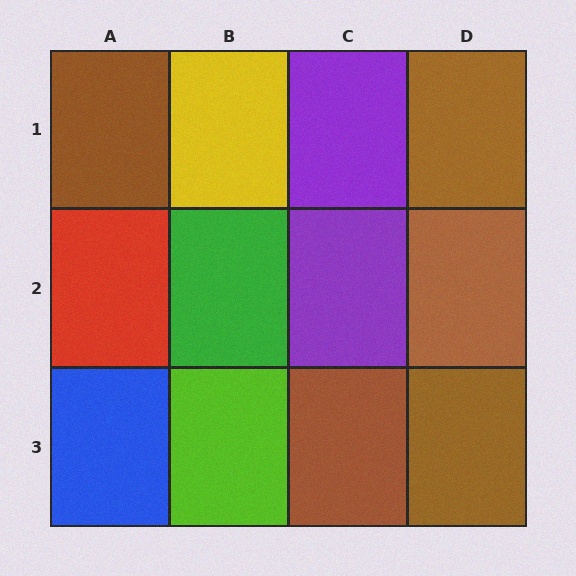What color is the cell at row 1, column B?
Yellow.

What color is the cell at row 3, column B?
Lime.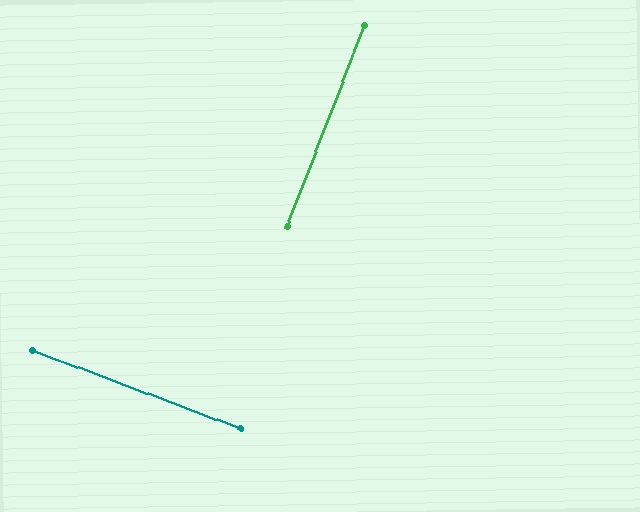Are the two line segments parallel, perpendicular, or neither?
Perpendicular — they meet at approximately 90°.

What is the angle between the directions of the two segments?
Approximately 90 degrees.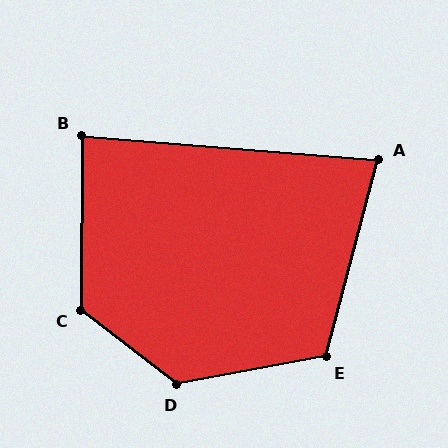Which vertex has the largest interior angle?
D, at approximately 132 degrees.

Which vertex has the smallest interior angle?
A, at approximately 80 degrees.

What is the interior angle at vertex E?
Approximately 115 degrees (obtuse).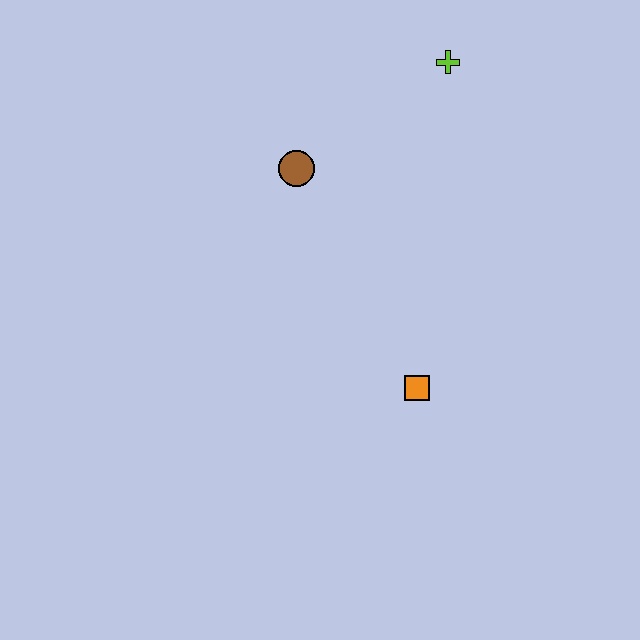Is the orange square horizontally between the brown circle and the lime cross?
Yes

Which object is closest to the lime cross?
The brown circle is closest to the lime cross.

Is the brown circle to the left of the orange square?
Yes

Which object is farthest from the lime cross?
The orange square is farthest from the lime cross.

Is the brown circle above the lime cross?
No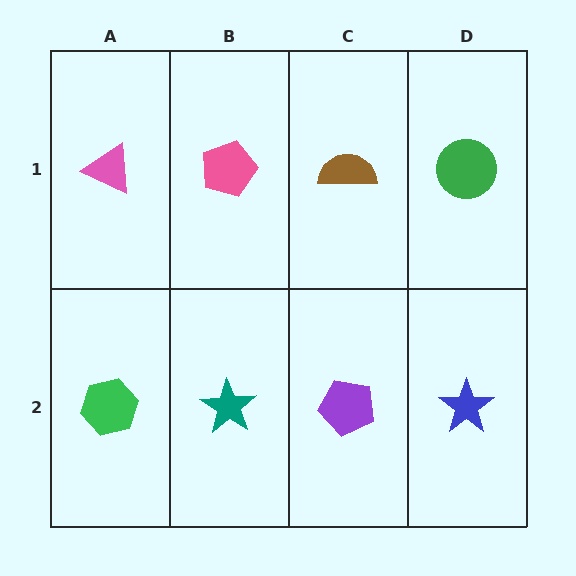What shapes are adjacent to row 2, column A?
A pink triangle (row 1, column A), a teal star (row 2, column B).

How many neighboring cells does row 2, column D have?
2.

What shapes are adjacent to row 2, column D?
A green circle (row 1, column D), a purple pentagon (row 2, column C).